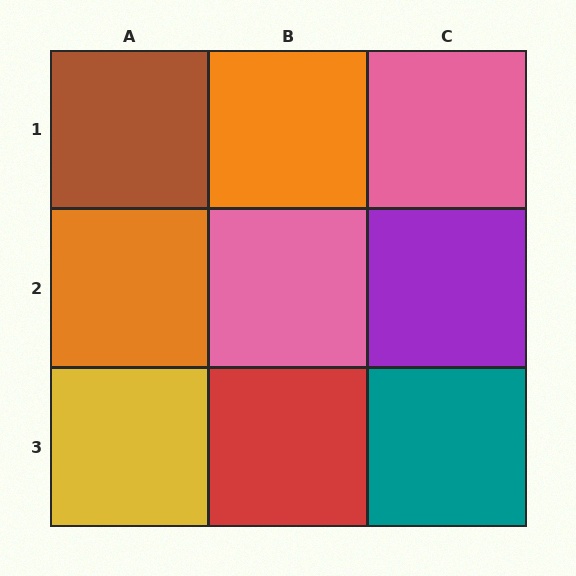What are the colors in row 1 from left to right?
Brown, orange, pink.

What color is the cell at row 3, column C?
Teal.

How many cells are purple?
1 cell is purple.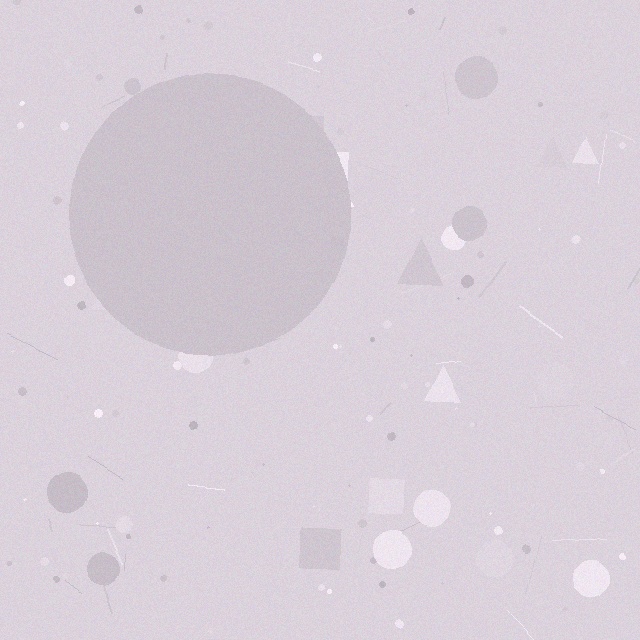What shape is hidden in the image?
A circle is hidden in the image.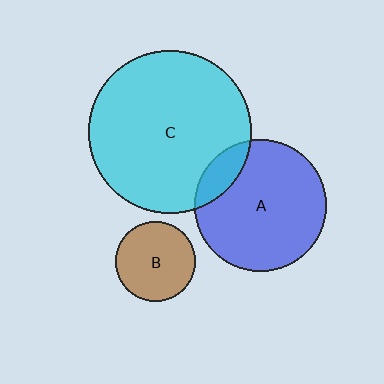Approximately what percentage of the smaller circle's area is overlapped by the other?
Approximately 15%.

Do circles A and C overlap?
Yes.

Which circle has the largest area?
Circle C (cyan).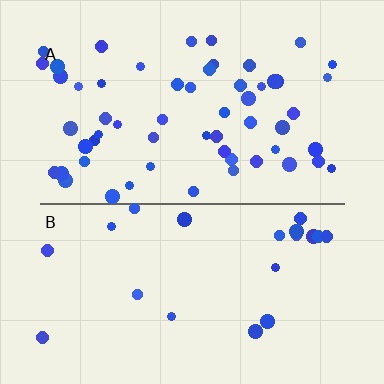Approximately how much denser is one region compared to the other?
Approximately 2.7× — region A over region B.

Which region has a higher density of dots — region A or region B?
A (the top).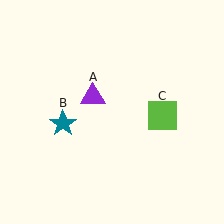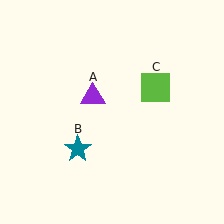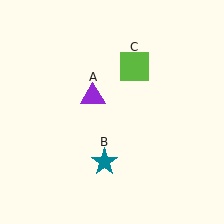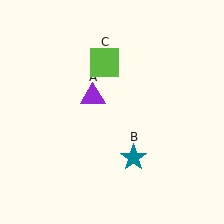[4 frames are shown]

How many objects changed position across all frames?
2 objects changed position: teal star (object B), lime square (object C).